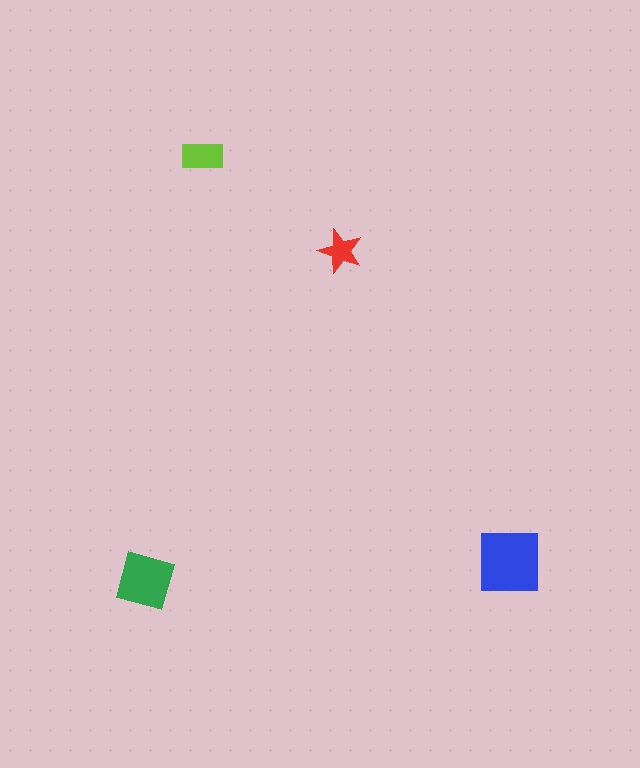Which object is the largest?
The blue square.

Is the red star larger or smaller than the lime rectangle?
Smaller.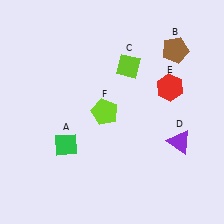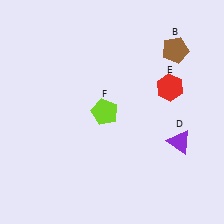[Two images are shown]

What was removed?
The green diamond (A), the lime diamond (C) were removed in Image 2.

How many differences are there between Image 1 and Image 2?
There are 2 differences between the two images.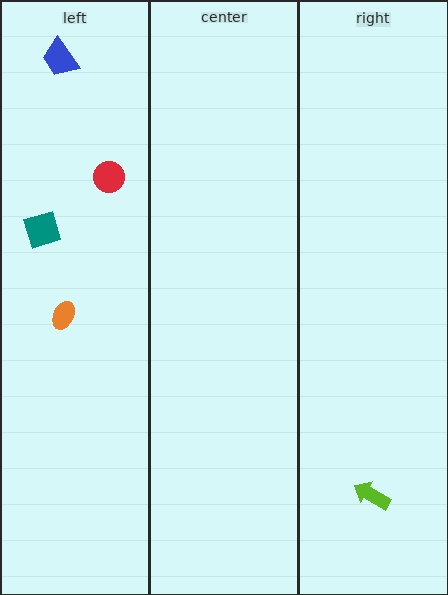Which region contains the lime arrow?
The right region.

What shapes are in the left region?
The red circle, the orange ellipse, the blue trapezoid, the teal diamond.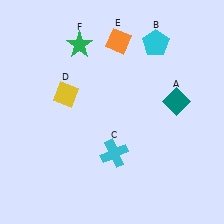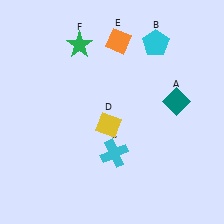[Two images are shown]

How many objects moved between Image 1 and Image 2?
1 object moved between the two images.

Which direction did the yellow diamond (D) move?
The yellow diamond (D) moved right.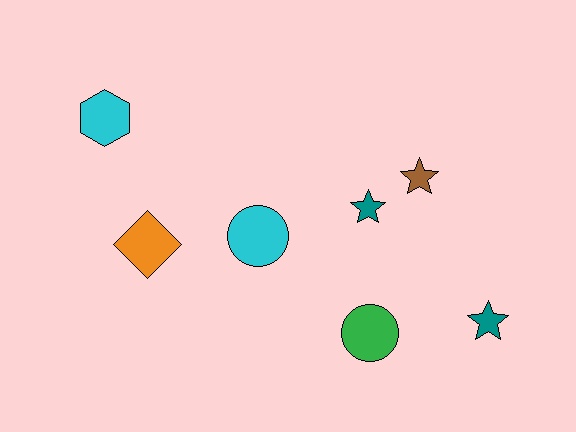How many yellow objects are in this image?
There are no yellow objects.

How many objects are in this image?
There are 7 objects.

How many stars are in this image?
There are 3 stars.